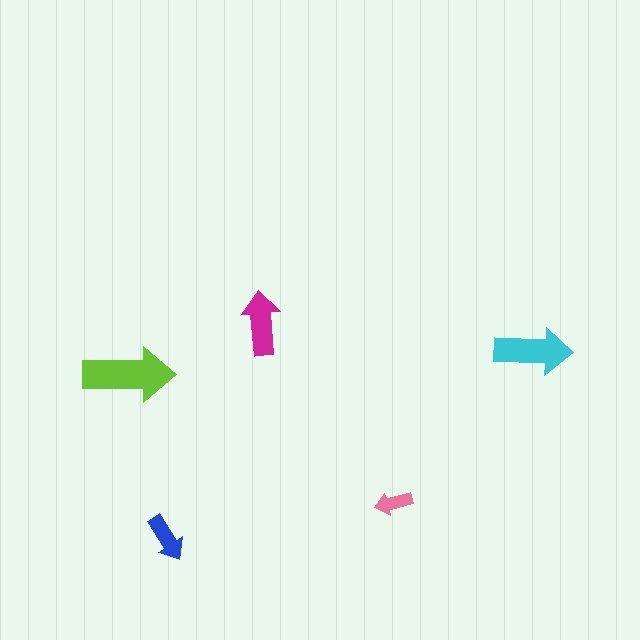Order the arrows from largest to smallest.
the lime one, the cyan one, the magenta one, the blue one, the pink one.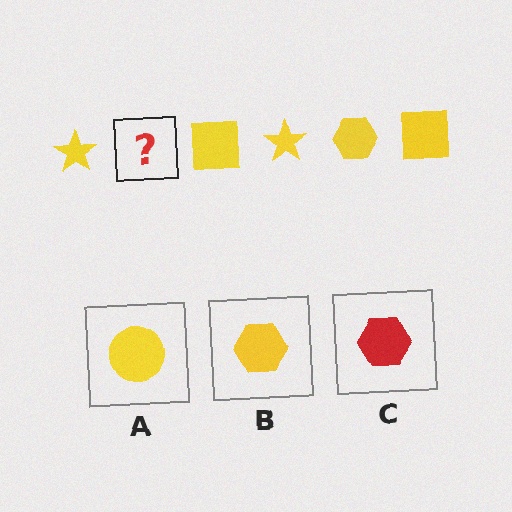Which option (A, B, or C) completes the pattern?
B.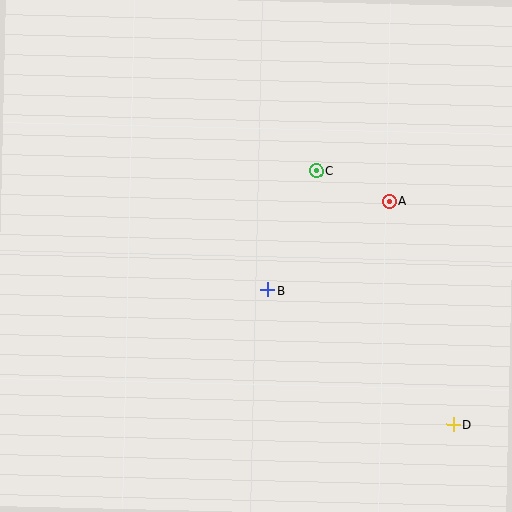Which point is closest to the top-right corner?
Point A is closest to the top-right corner.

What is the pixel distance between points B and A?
The distance between B and A is 151 pixels.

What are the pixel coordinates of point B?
Point B is at (268, 290).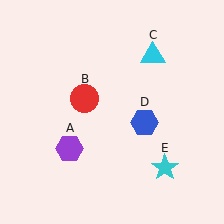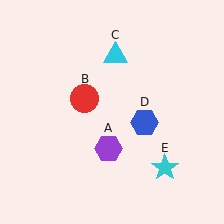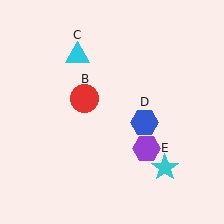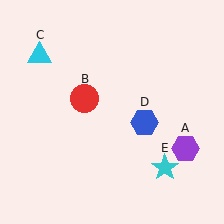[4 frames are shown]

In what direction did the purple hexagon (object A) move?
The purple hexagon (object A) moved right.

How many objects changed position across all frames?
2 objects changed position: purple hexagon (object A), cyan triangle (object C).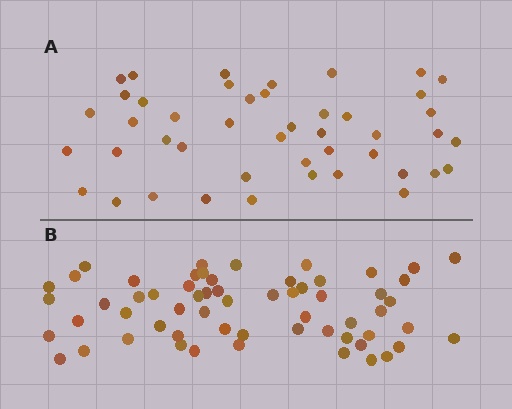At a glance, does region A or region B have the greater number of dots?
Region B (the bottom region) has more dots.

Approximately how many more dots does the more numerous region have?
Region B has approximately 15 more dots than region A.